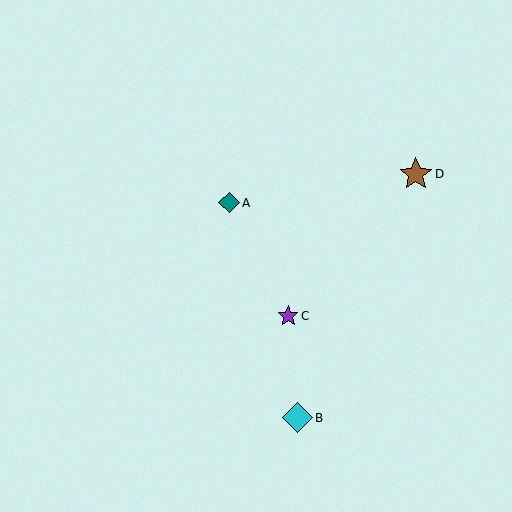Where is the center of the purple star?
The center of the purple star is at (288, 316).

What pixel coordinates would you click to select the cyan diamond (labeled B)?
Click at (297, 418) to select the cyan diamond B.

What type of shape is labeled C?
Shape C is a purple star.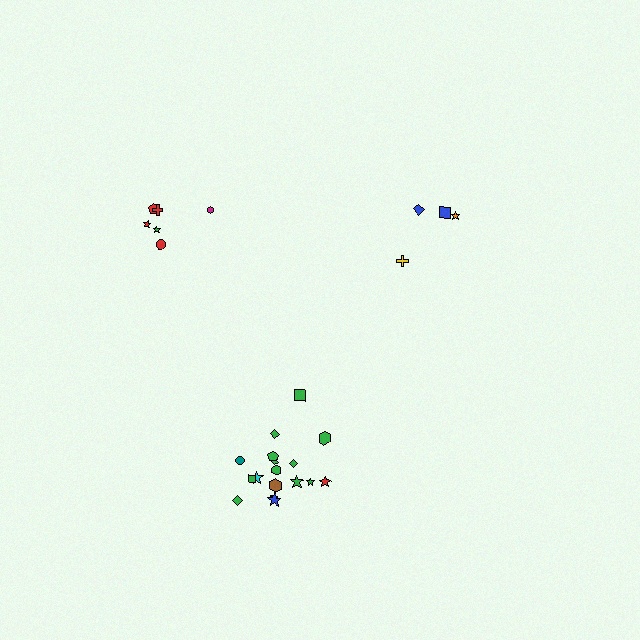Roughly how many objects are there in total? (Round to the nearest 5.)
Roughly 30 objects in total.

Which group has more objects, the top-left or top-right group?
The top-left group.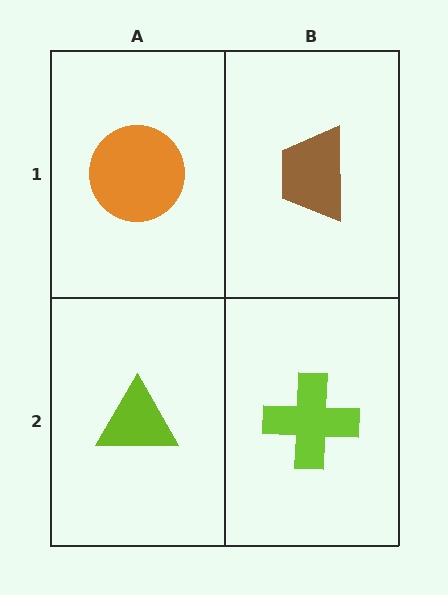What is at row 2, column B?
A lime cross.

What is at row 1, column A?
An orange circle.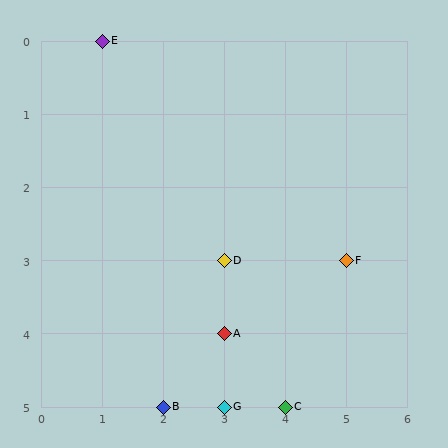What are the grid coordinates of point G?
Point G is at grid coordinates (3, 5).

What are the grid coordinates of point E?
Point E is at grid coordinates (1, 0).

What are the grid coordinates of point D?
Point D is at grid coordinates (3, 3).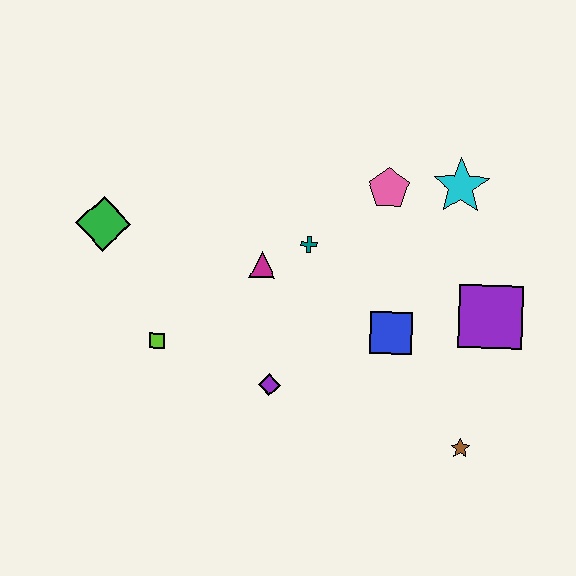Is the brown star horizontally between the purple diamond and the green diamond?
No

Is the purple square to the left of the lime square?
No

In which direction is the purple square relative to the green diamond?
The purple square is to the right of the green diamond.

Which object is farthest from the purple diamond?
The cyan star is farthest from the purple diamond.